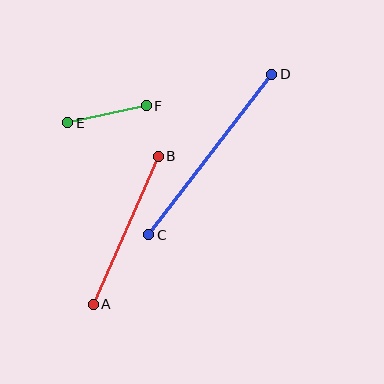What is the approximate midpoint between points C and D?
The midpoint is at approximately (210, 155) pixels.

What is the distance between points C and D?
The distance is approximately 202 pixels.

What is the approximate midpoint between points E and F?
The midpoint is at approximately (107, 114) pixels.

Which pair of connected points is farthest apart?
Points C and D are farthest apart.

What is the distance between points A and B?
The distance is approximately 161 pixels.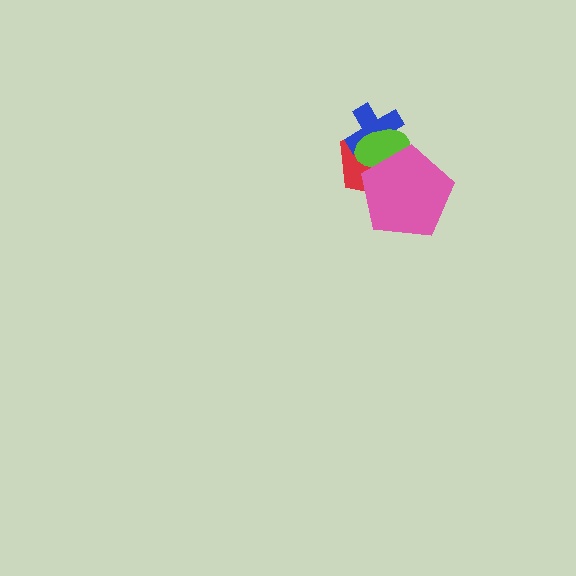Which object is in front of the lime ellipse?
The pink pentagon is in front of the lime ellipse.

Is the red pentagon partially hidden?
Yes, it is partially covered by another shape.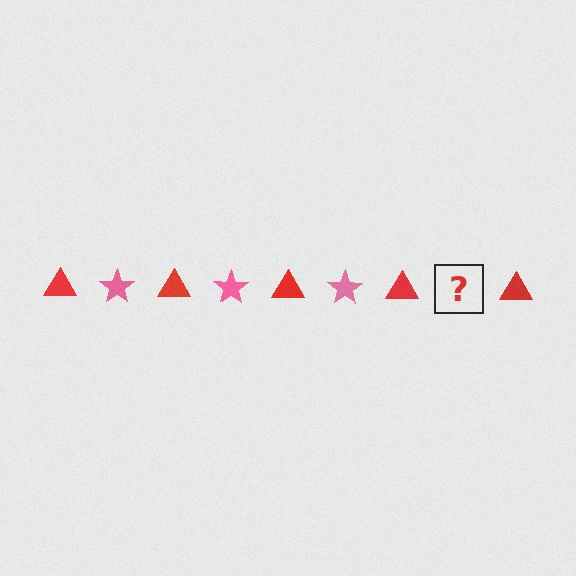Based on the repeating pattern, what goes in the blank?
The blank should be a pink star.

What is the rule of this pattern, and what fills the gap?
The rule is that the pattern alternates between red triangle and pink star. The gap should be filled with a pink star.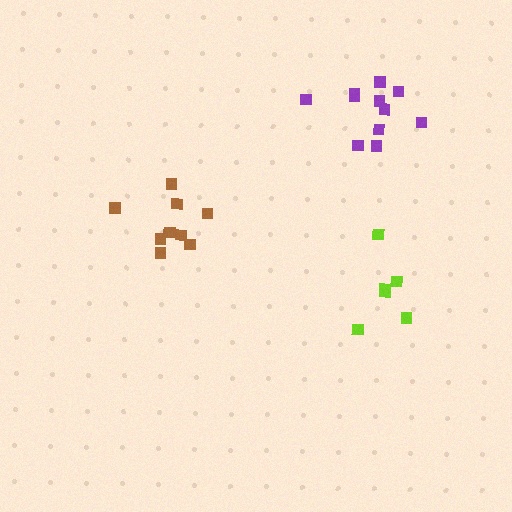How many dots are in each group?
Group 1: 9 dots, Group 2: 6 dots, Group 3: 11 dots (26 total).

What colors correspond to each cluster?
The clusters are colored: brown, lime, purple.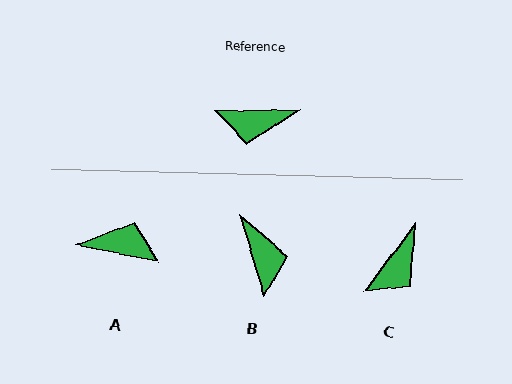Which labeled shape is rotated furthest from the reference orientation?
A, about 169 degrees away.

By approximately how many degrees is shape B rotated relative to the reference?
Approximately 106 degrees counter-clockwise.